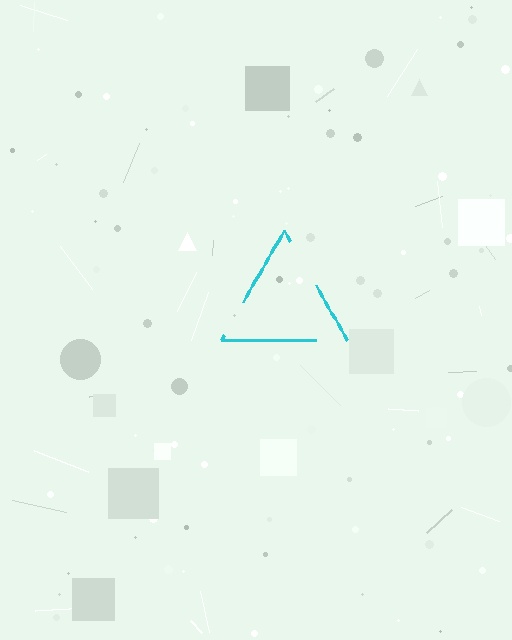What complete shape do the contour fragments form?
The contour fragments form a triangle.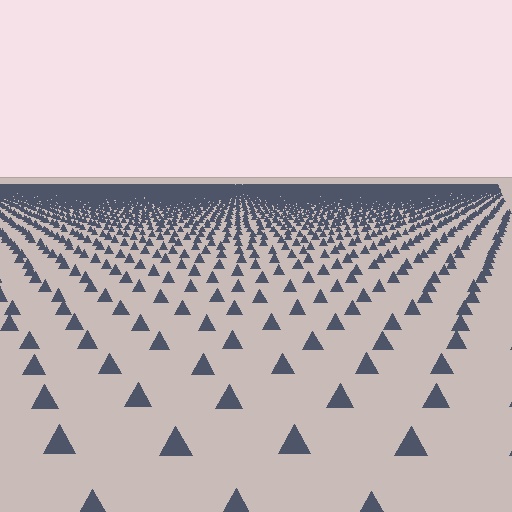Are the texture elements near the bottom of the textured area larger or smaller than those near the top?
Larger. Near the bottom, elements are closer to the viewer and appear at a bigger on-screen size.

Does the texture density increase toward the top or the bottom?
Density increases toward the top.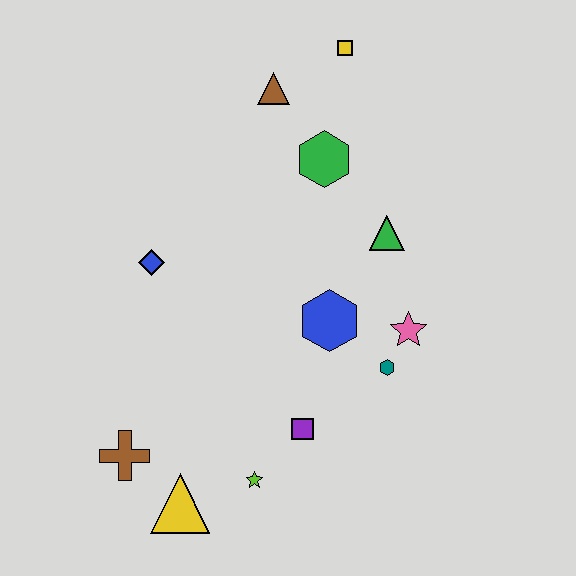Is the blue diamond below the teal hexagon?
No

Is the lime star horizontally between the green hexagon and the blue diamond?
Yes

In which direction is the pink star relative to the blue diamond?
The pink star is to the right of the blue diamond.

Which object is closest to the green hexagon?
The brown triangle is closest to the green hexagon.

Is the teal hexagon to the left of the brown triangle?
No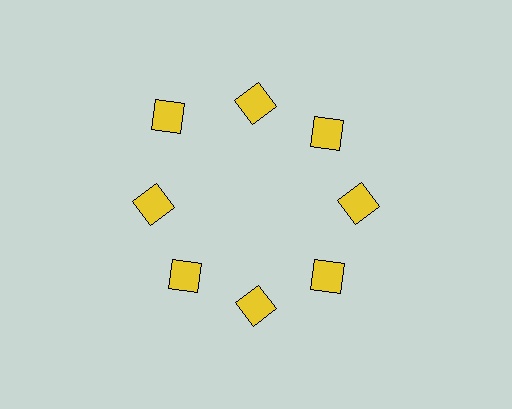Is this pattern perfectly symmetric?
No. The 8 yellow squares are arranged in a ring, but one element near the 10 o'clock position is pushed outward from the center, breaking the 8-fold rotational symmetry.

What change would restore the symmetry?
The symmetry would be restored by moving it inward, back onto the ring so that all 8 squares sit at equal angles and equal distance from the center.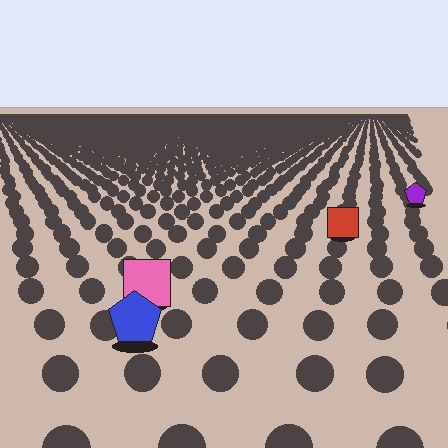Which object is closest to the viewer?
The blue pentagon is closest. The texture marks near it are larger and more spread out.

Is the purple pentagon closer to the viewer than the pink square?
No. The pink square is closer — you can tell from the texture gradient: the ground texture is coarser near it.